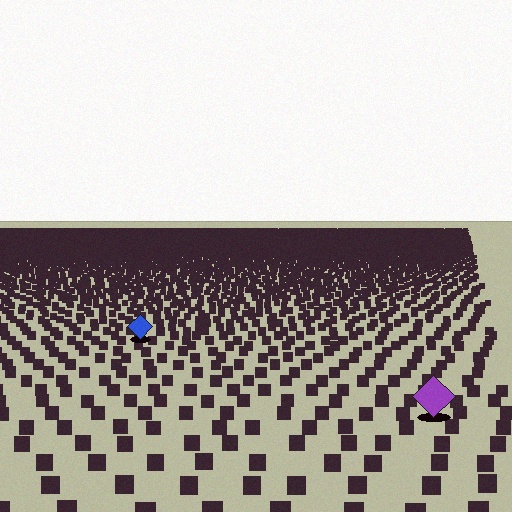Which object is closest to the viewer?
The purple diamond is closest. The texture marks near it are larger and more spread out.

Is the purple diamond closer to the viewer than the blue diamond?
Yes. The purple diamond is closer — you can tell from the texture gradient: the ground texture is coarser near it.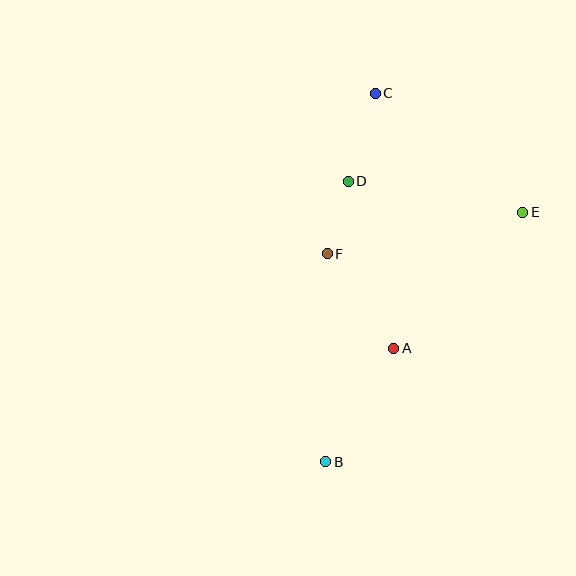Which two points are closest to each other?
Points D and F are closest to each other.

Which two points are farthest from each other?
Points B and C are farthest from each other.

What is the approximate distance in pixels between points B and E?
The distance between B and E is approximately 318 pixels.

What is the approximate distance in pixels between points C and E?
The distance between C and E is approximately 190 pixels.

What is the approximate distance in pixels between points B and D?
The distance between B and D is approximately 282 pixels.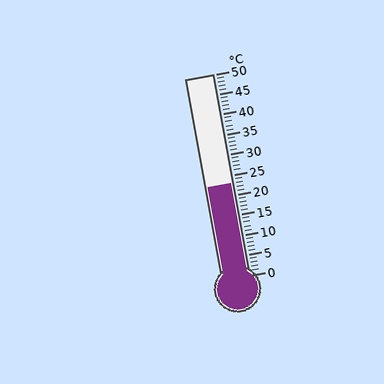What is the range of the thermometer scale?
The thermometer scale ranges from 0°C to 50°C.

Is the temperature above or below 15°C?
The temperature is above 15°C.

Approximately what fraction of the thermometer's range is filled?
The thermometer is filled to approximately 45% of its range.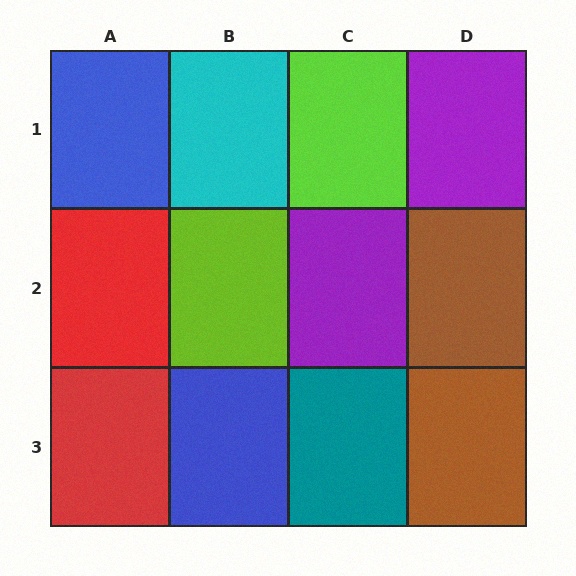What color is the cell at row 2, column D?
Brown.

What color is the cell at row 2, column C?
Purple.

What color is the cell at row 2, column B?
Lime.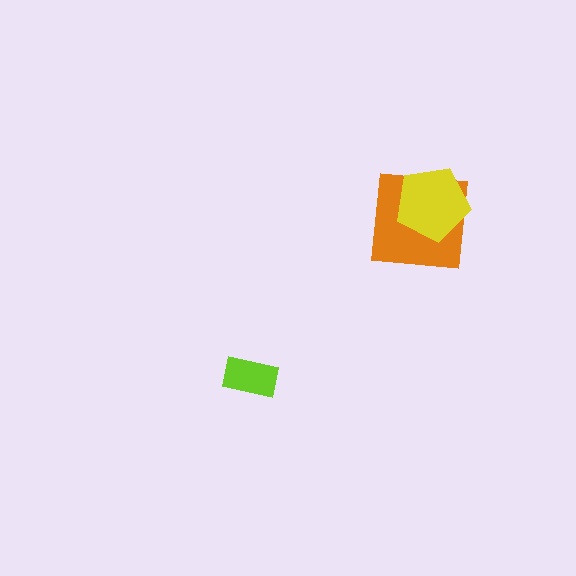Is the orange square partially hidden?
Yes, it is partially covered by another shape.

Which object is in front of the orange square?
The yellow pentagon is in front of the orange square.